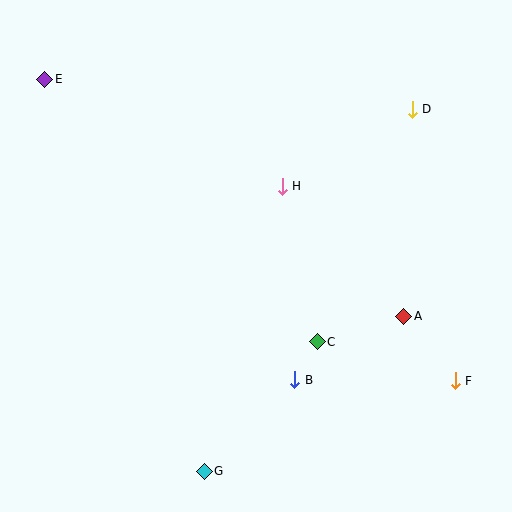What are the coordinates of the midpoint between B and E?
The midpoint between B and E is at (170, 230).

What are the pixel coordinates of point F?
Point F is at (455, 381).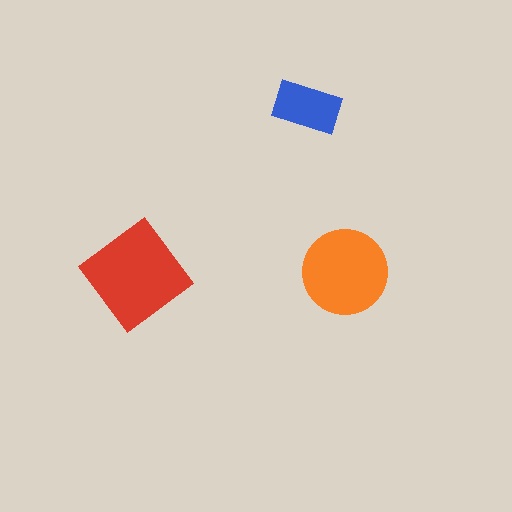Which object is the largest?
The red diamond.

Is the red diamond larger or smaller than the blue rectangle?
Larger.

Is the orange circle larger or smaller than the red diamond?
Smaller.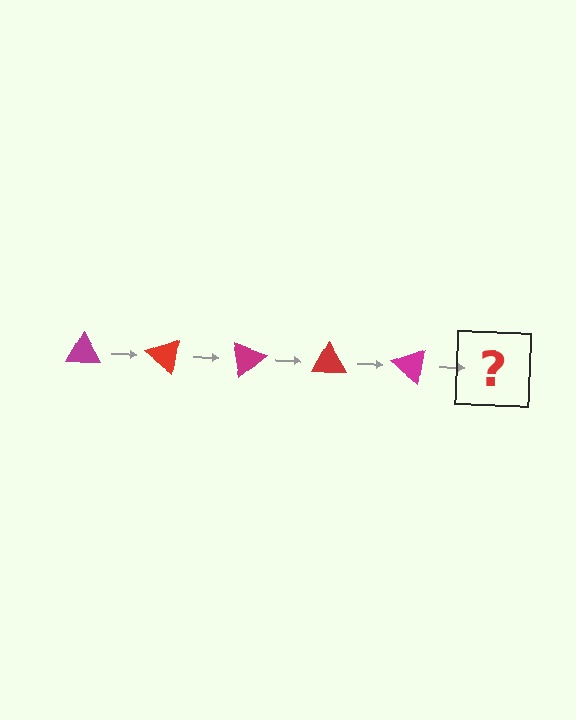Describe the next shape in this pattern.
It should be a red triangle, rotated 200 degrees from the start.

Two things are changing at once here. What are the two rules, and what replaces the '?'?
The two rules are that it rotates 40 degrees each step and the color cycles through magenta and red. The '?' should be a red triangle, rotated 200 degrees from the start.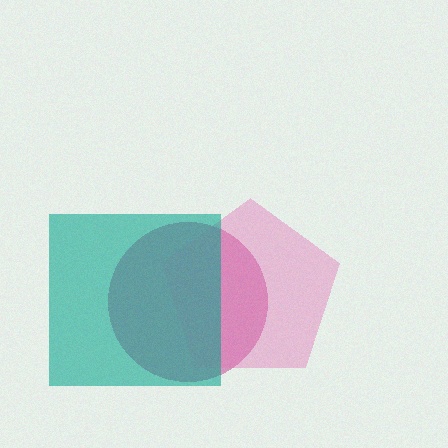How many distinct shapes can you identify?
There are 3 distinct shapes: a magenta circle, a pink pentagon, a teal square.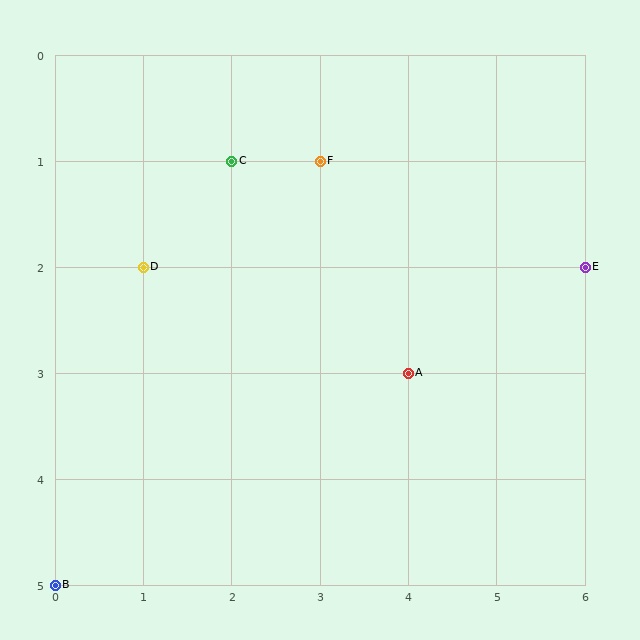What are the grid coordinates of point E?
Point E is at grid coordinates (6, 2).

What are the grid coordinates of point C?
Point C is at grid coordinates (2, 1).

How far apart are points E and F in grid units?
Points E and F are 3 columns and 1 row apart (about 3.2 grid units diagonally).